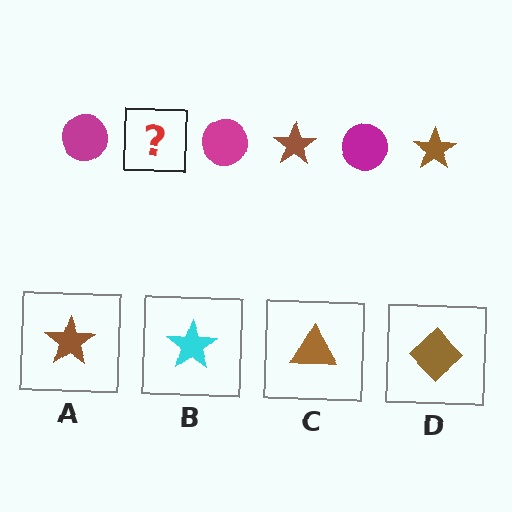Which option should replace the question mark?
Option A.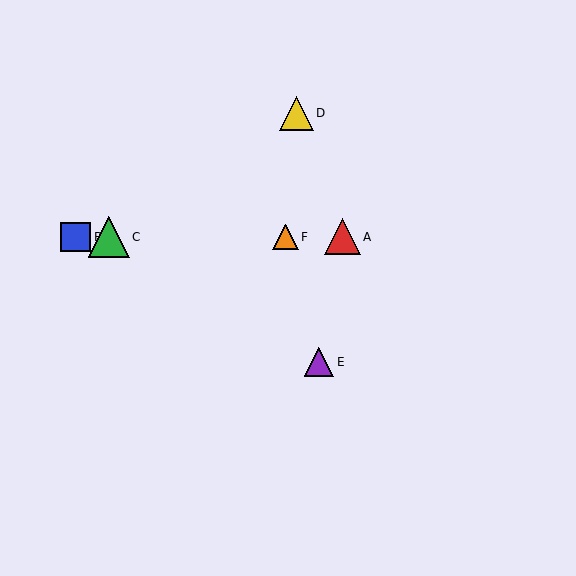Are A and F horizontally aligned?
Yes, both are at y≈237.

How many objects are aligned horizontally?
4 objects (A, B, C, F) are aligned horizontally.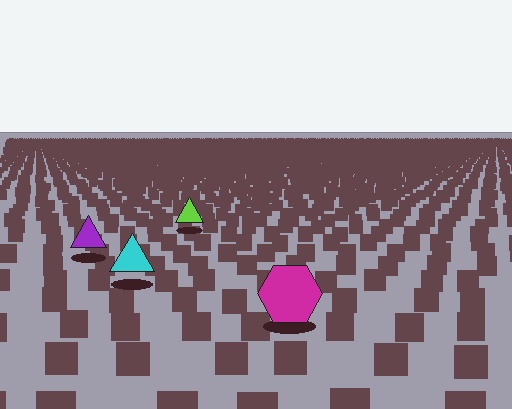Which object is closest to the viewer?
The magenta hexagon is closest. The texture marks near it are larger and more spread out.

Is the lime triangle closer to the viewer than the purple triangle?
No. The purple triangle is closer — you can tell from the texture gradient: the ground texture is coarser near it.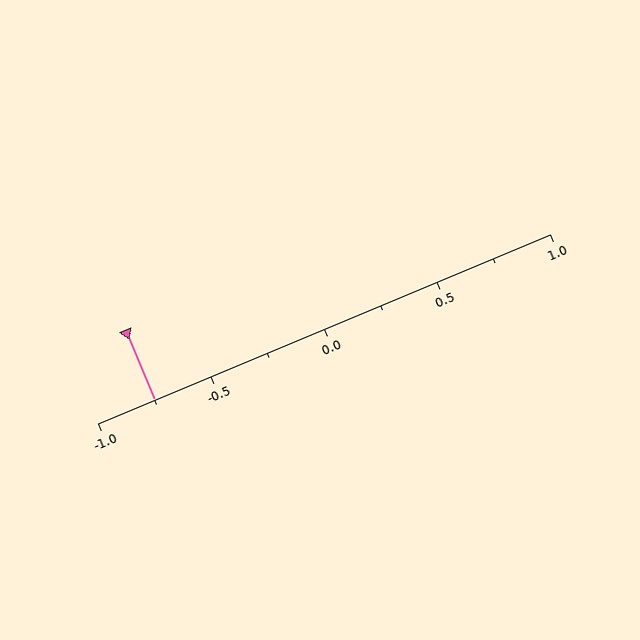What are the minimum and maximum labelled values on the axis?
The axis runs from -1.0 to 1.0.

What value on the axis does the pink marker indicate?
The marker indicates approximately -0.75.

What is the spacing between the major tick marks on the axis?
The major ticks are spaced 0.5 apart.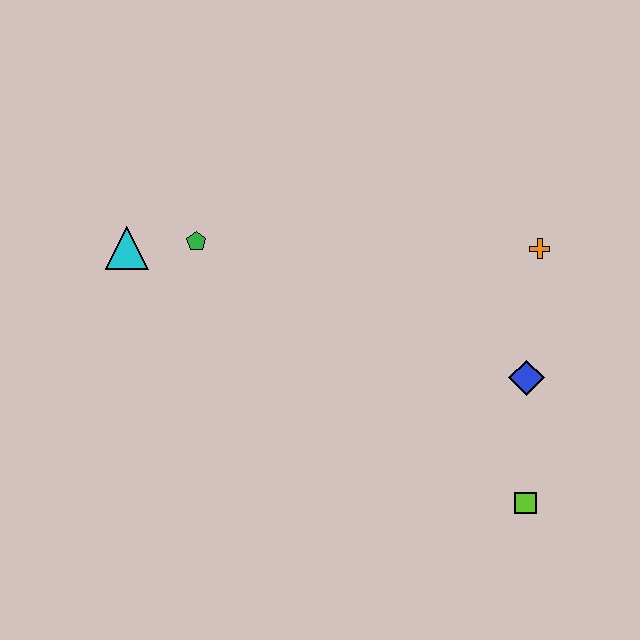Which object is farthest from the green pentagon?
The lime square is farthest from the green pentagon.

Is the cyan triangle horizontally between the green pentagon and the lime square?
No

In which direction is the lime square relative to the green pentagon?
The lime square is to the right of the green pentagon.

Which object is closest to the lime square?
The blue diamond is closest to the lime square.